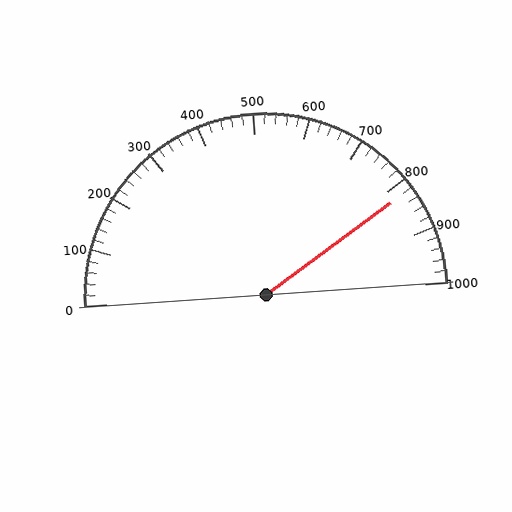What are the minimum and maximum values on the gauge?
The gauge ranges from 0 to 1000.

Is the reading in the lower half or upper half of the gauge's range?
The reading is in the upper half of the range (0 to 1000).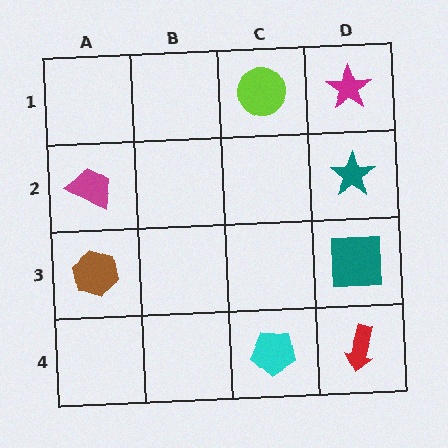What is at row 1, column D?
A magenta star.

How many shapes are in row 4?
2 shapes.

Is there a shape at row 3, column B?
No, that cell is empty.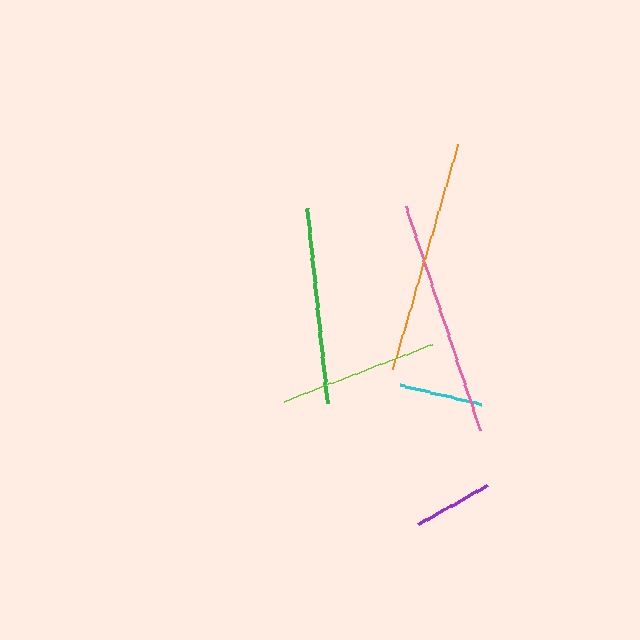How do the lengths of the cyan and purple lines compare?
The cyan and purple lines are approximately the same length.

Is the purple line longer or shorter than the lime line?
The lime line is longer than the purple line.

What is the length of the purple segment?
The purple segment is approximately 80 pixels long.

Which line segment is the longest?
The pink line is the longest at approximately 236 pixels.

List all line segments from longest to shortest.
From longest to shortest: pink, orange, green, lime, cyan, purple.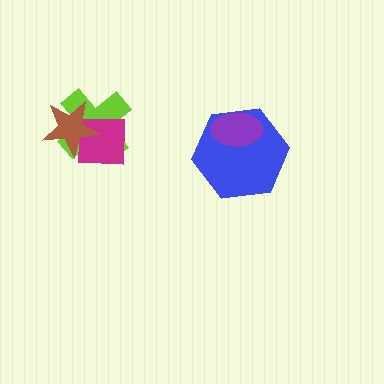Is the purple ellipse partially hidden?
No, no other shape covers it.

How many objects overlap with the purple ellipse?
1 object overlaps with the purple ellipse.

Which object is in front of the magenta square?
The brown star is in front of the magenta square.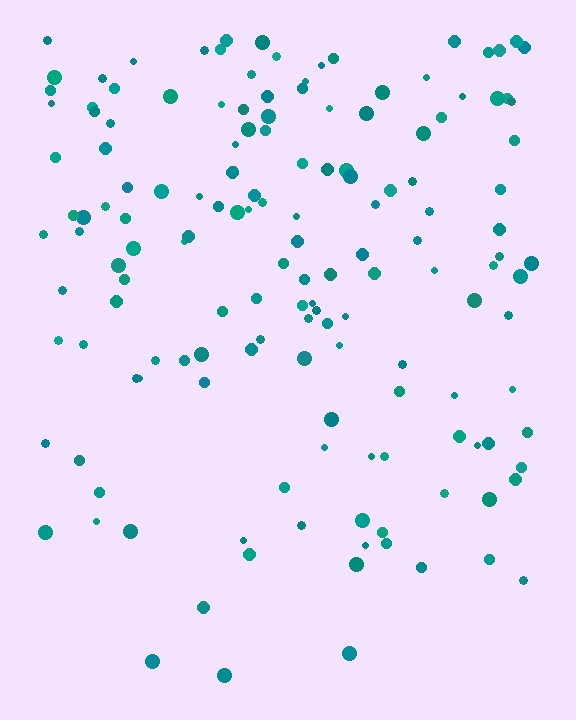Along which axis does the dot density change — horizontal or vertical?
Vertical.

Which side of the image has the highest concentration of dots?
The top.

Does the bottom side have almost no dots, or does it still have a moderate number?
Still a moderate number, just noticeably fewer than the top.